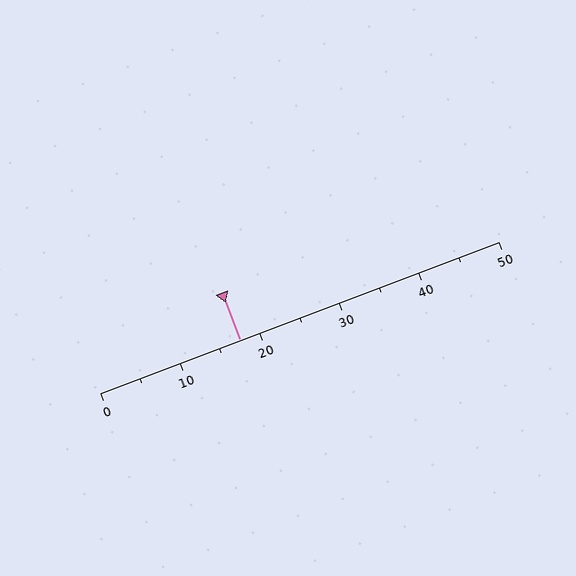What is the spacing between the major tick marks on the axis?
The major ticks are spaced 10 apart.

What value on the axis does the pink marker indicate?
The marker indicates approximately 17.5.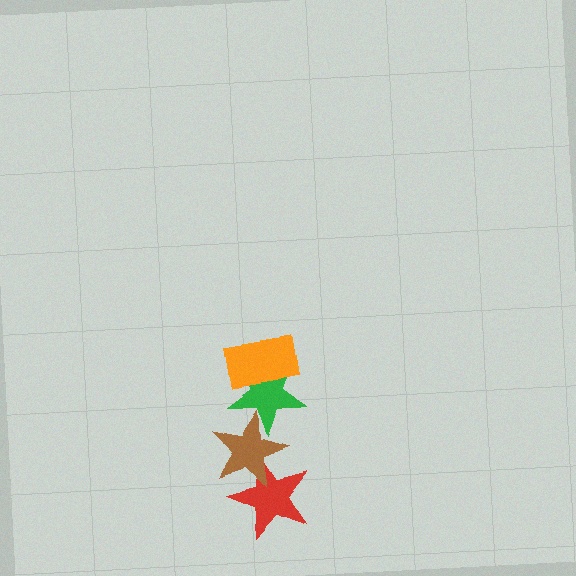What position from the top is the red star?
The red star is 4th from the top.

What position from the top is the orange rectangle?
The orange rectangle is 1st from the top.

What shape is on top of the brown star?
The green star is on top of the brown star.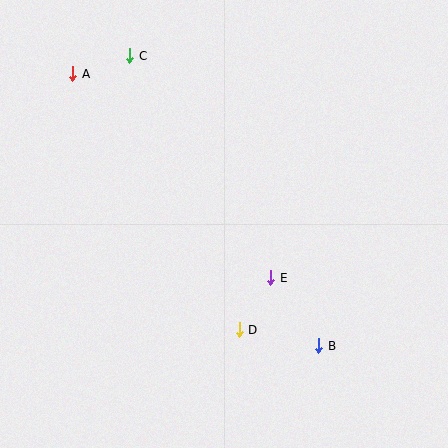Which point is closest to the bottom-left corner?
Point D is closest to the bottom-left corner.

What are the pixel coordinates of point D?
Point D is at (239, 330).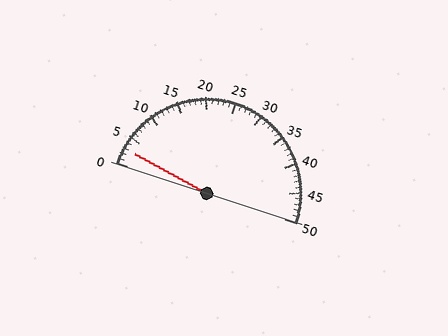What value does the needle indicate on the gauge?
The needle indicates approximately 3.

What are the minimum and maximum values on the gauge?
The gauge ranges from 0 to 50.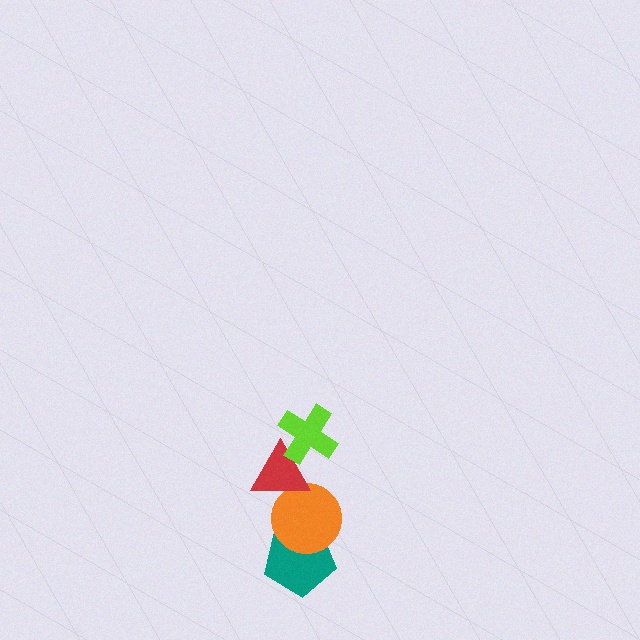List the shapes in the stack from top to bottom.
From top to bottom: the lime cross, the red triangle, the orange circle, the teal pentagon.